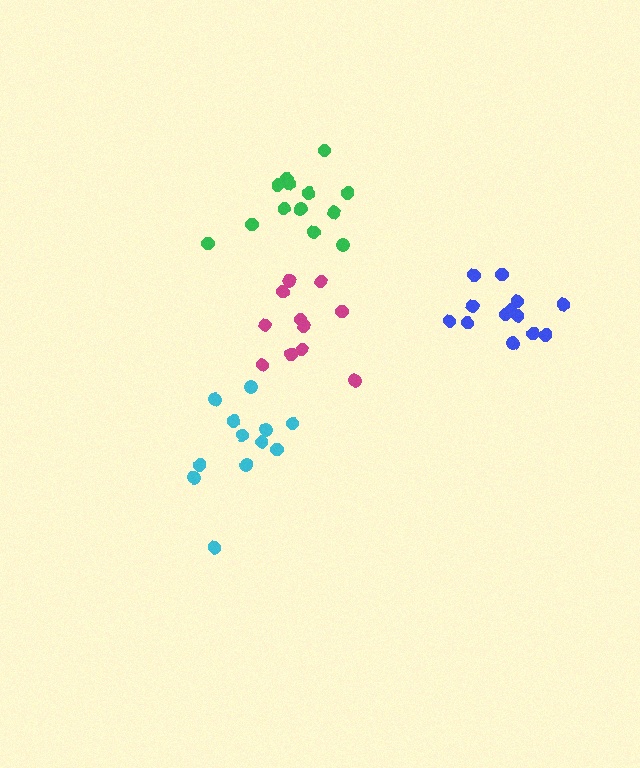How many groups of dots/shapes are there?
There are 4 groups.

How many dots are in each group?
Group 1: 13 dots, Group 2: 13 dots, Group 3: 12 dots, Group 4: 11 dots (49 total).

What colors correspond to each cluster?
The clusters are colored: blue, green, cyan, magenta.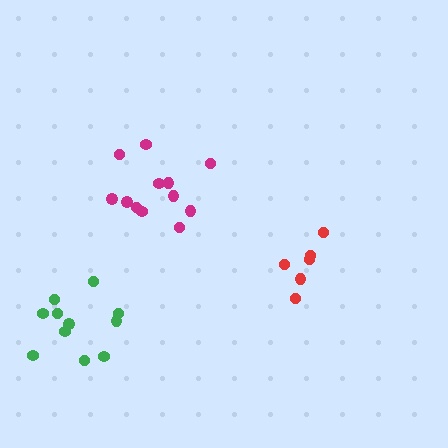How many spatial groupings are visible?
There are 3 spatial groupings.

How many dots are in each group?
Group 1: 6 dots, Group 2: 12 dots, Group 3: 11 dots (29 total).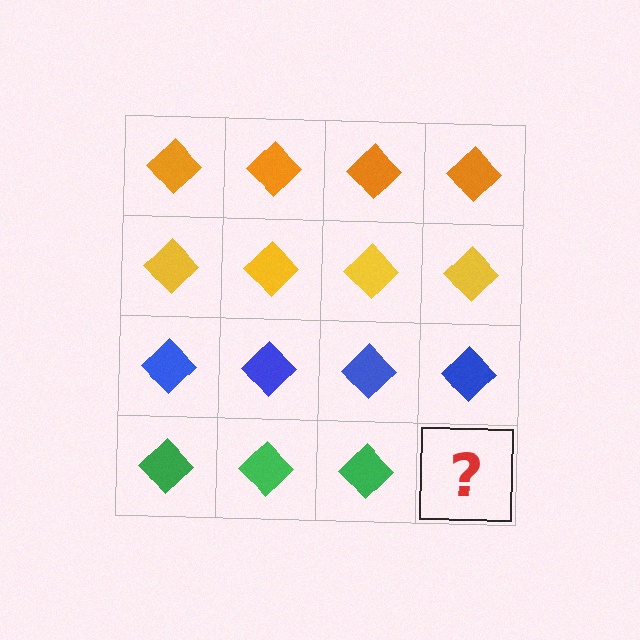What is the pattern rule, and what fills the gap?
The rule is that each row has a consistent color. The gap should be filled with a green diamond.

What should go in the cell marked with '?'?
The missing cell should contain a green diamond.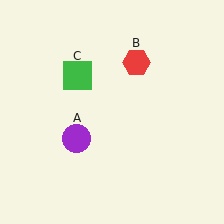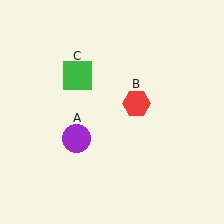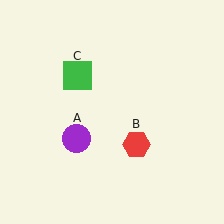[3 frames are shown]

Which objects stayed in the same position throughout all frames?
Purple circle (object A) and green square (object C) remained stationary.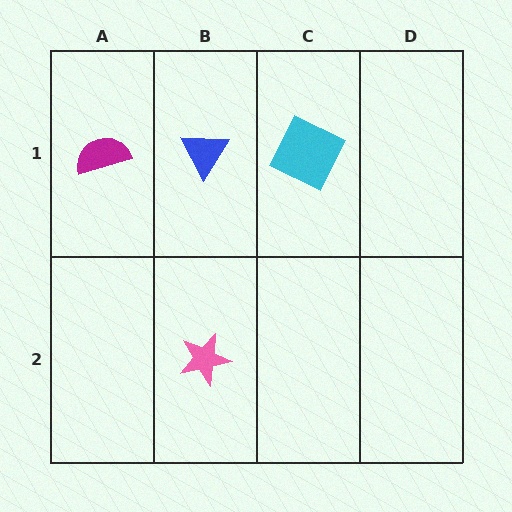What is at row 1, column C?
A cyan square.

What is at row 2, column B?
A pink star.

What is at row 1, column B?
A blue triangle.